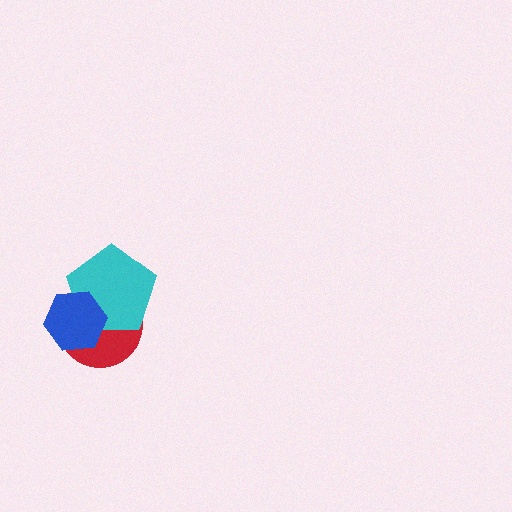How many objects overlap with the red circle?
2 objects overlap with the red circle.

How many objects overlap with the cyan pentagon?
2 objects overlap with the cyan pentagon.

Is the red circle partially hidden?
Yes, it is partially covered by another shape.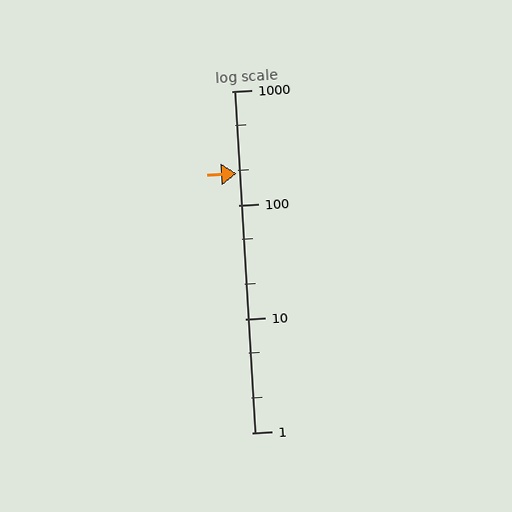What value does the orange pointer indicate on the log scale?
The pointer indicates approximately 190.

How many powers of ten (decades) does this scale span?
The scale spans 3 decades, from 1 to 1000.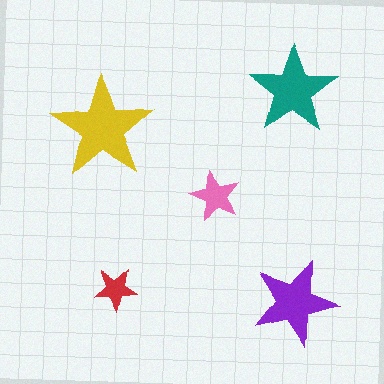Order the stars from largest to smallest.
the yellow one, the teal one, the purple one, the pink one, the red one.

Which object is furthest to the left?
The yellow star is leftmost.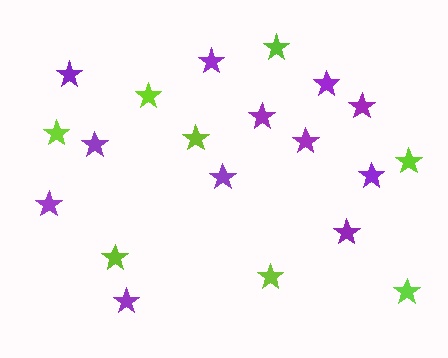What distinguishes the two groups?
There are 2 groups: one group of purple stars (12) and one group of lime stars (8).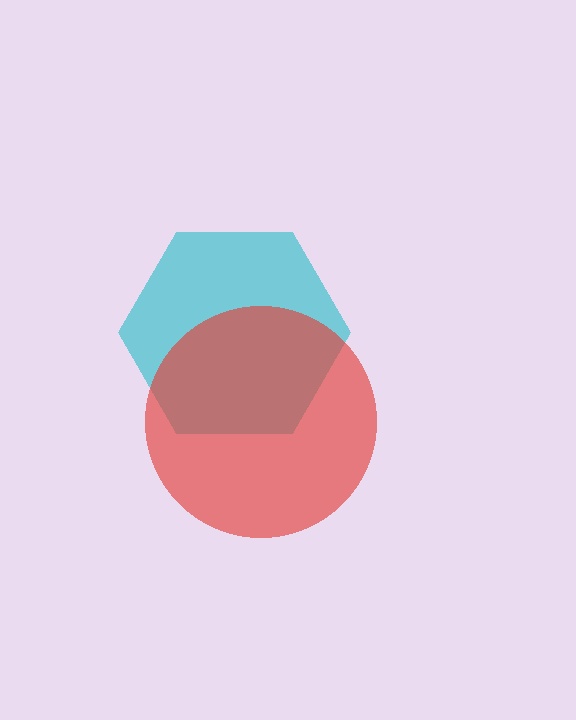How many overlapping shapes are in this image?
There are 2 overlapping shapes in the image.